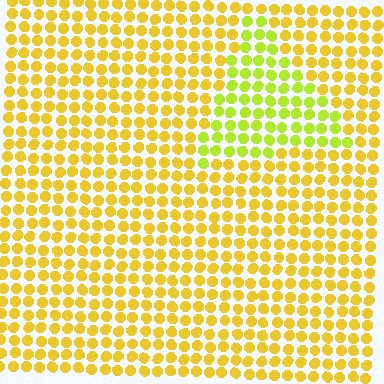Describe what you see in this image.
The image is filled with small yellow elements in a uniform arrangement. A triangle-shaped region is visible where the elements are tinted to a slightly different hue, forming a subtle color boundary.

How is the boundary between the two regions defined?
The boundary is defined purely by a slight shift in hue (about 30 degrees). Spacing, size, and orientation are identical on both sides.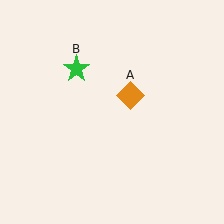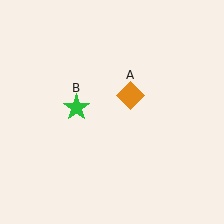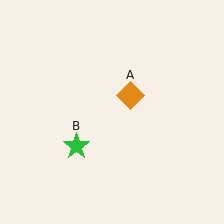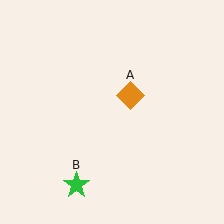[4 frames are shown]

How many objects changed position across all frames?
1 object changed position: green star (object B).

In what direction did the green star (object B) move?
The green star (object B) moved down.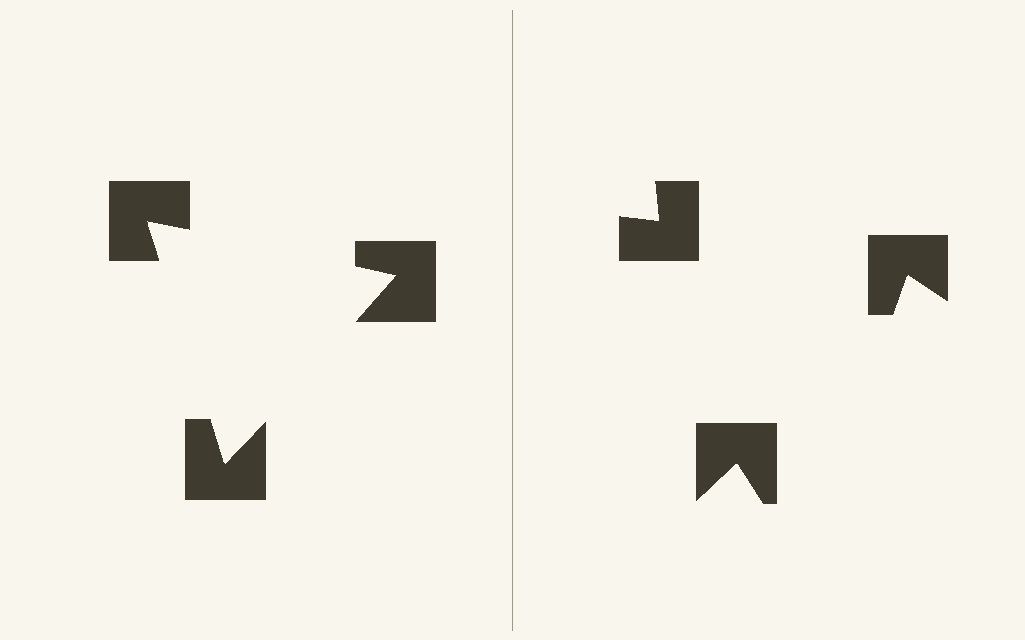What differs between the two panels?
The notched squares are positioned identically on both sides; only the wedge orientations differ. On the left they align to a triangle; on the right they are misaligned.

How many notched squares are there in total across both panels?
6 — 3 on each side.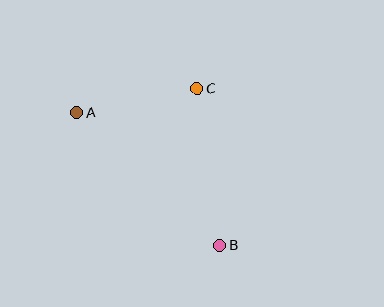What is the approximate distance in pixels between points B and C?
The distance between B and C is approximately 159 pixels.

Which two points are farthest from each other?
Points A and B are farthest from each other.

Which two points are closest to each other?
Points A and C are closest to each other.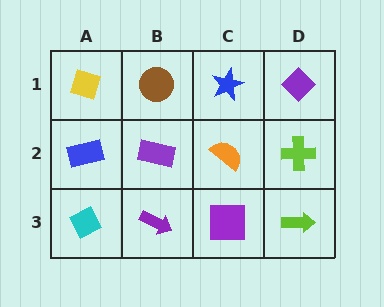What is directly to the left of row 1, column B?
A yellow diamond.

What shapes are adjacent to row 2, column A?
A yellow diamond (row 1, column A), a cyan diamond (row 3, column A), a purple rectangle (row 2, column B).